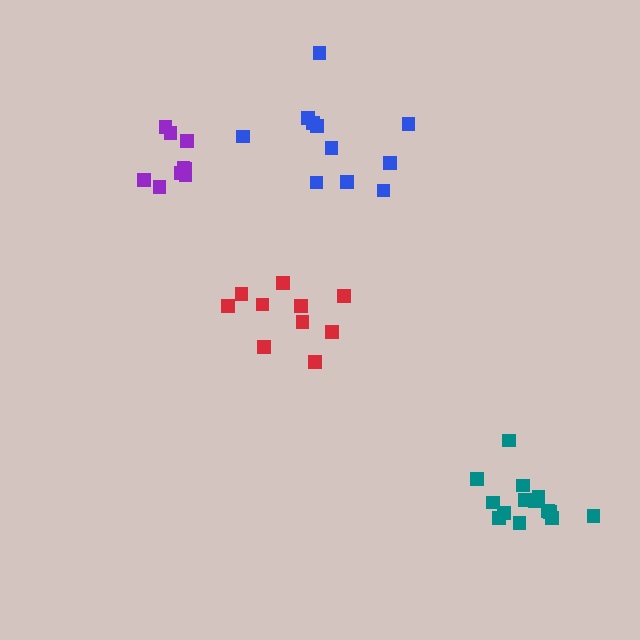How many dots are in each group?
Group 1: 14 dots, Group 2: 11 dots, Group 3: 10 dots, Group 4: 9 dots (44 total).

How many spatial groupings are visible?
There are 4 spatial groupings.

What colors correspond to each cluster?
The clusters are colored: teal, blue, red, purple.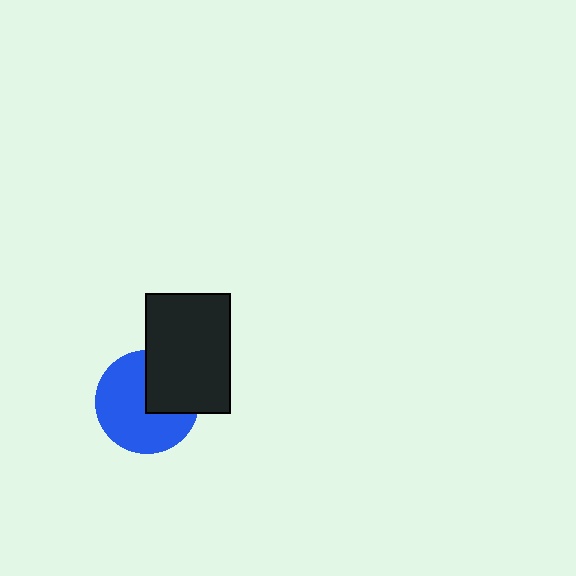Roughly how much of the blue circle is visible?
Most of it is visible (roughly 67%).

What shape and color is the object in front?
The object in front is a black rectangle.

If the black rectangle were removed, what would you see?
You would see the complete blue circle.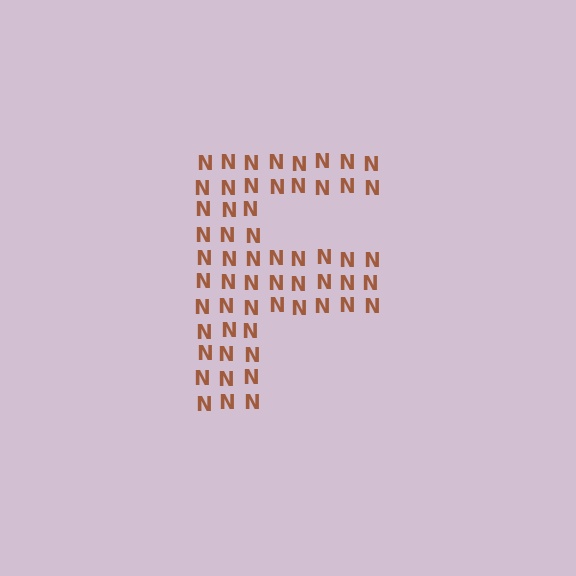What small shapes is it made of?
It is made of small letter N's.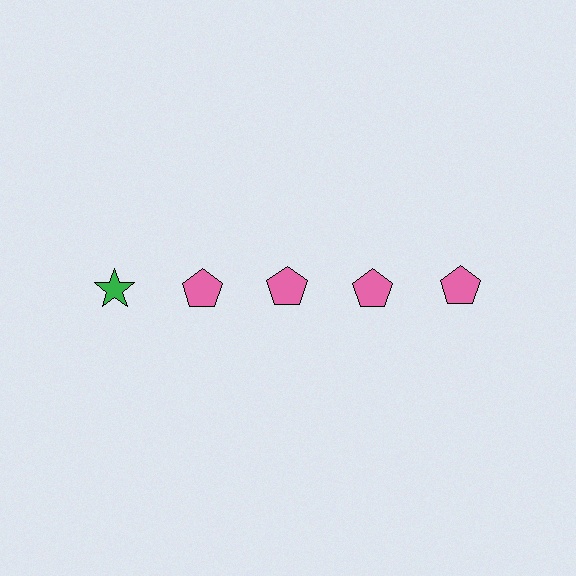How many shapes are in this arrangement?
There are 5 shapes arranged in a grid pattern.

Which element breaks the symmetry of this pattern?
The green star in the top row, leftmost column breaks the symmetry. All other shapes are pink pentagons.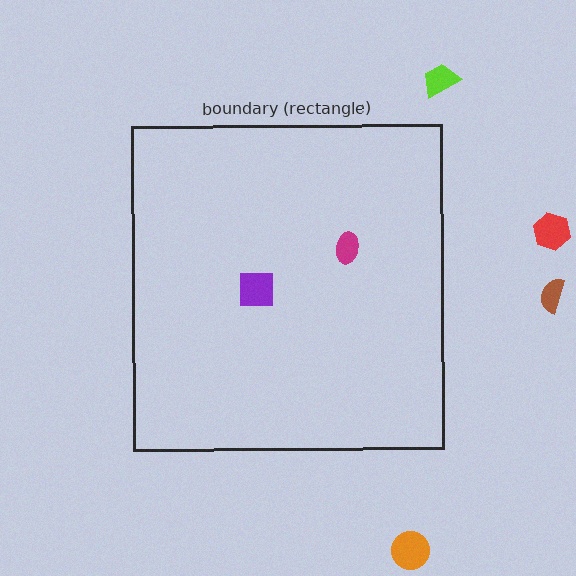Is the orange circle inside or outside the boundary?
Outside.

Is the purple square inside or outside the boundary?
Inside.